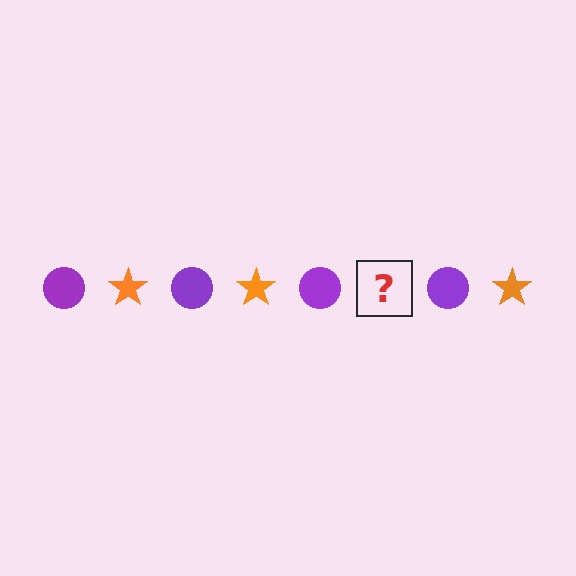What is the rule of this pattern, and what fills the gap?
The rule is that the pattern alternates between purple circle and orange star. The gap should be filled with an orange star.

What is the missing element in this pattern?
The missing element is an orange star.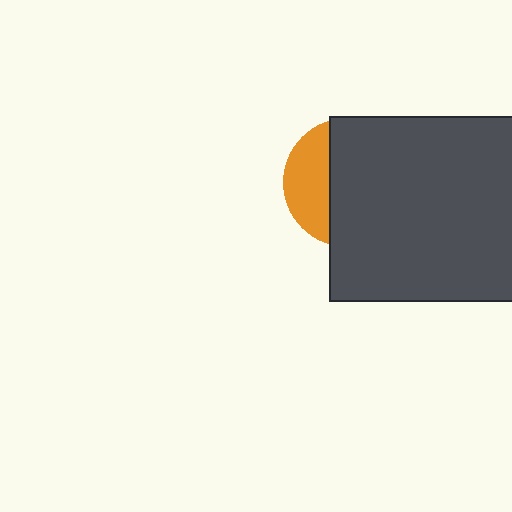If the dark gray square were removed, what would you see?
You would see the complete orange circle.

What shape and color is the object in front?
The object in front is a dark gray square.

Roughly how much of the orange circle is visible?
A small part of it is visible (roughly 32%).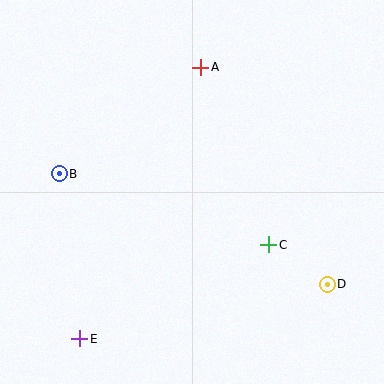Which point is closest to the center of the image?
Point C at (269, 245) is closest to the center.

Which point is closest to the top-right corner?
Point A is closest to the top-right corner.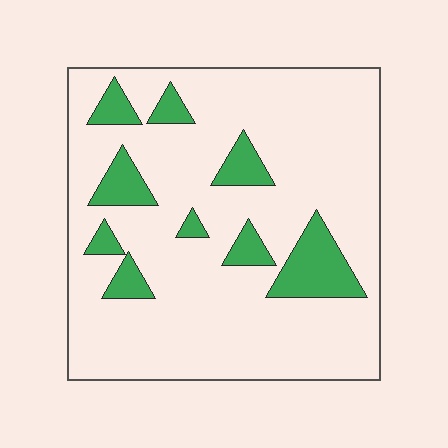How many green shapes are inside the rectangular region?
9.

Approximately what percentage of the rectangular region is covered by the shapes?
Approximately 15%.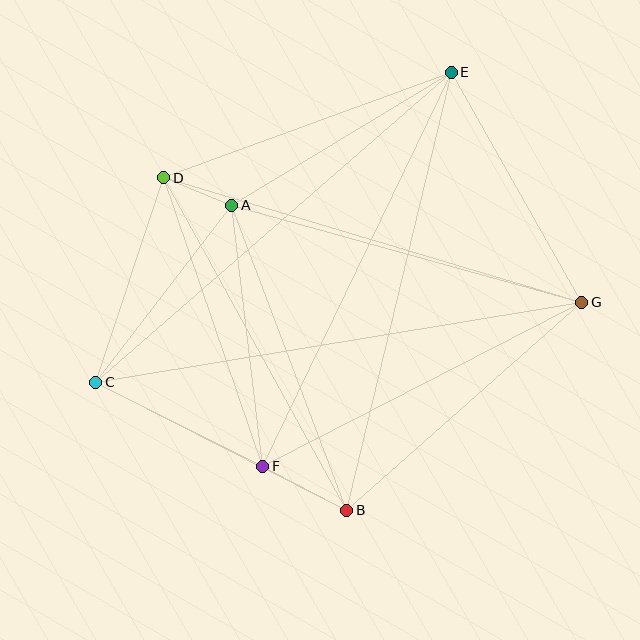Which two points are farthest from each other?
Points C and G are farthest from each other.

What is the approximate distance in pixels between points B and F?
The distance between B and F is approximately 95 pixels.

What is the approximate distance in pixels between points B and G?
The distance between B and G is approximately 314 pixels.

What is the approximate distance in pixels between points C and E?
The distance between C and E is approximately 472 pixels.